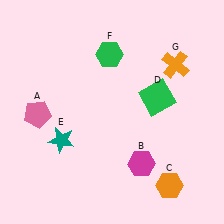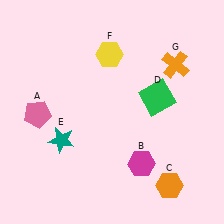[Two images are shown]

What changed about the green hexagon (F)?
In Image 1, F is green. In Image 2, it changed to yellow.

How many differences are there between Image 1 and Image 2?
There is 1 difference between the two images.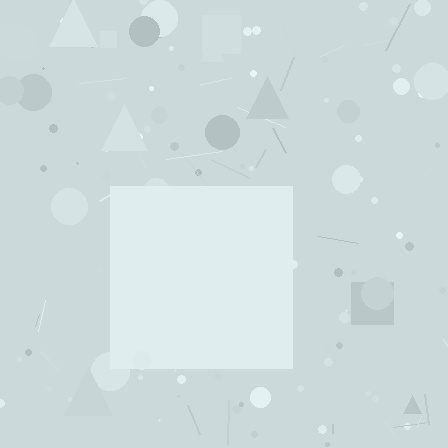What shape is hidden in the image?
A square is hidden in the image.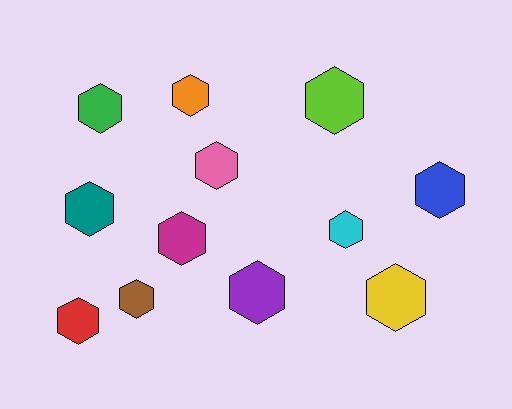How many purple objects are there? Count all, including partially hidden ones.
There is 1 purple object.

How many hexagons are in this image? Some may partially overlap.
There are 12 hexagons.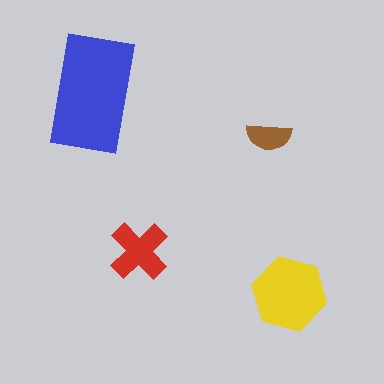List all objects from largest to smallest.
The blue rectangle, the yellow hexagon, the red cross, the brown semicircle.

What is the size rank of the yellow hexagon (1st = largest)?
2nd.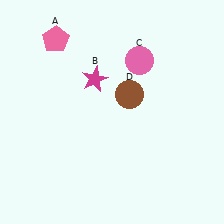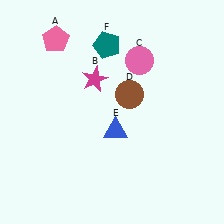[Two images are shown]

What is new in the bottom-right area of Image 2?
A blue triangle (E) was added in the bottom-right area of Image 2.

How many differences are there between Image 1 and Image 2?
There are 2 differences between the two images.